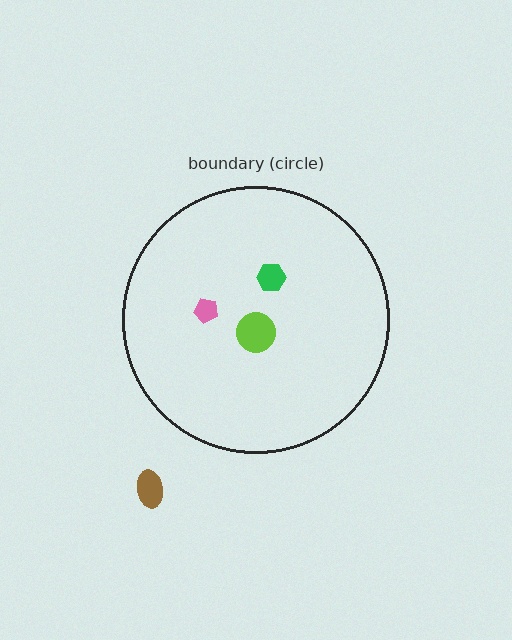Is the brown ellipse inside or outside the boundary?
Outside.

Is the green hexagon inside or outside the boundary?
Inside.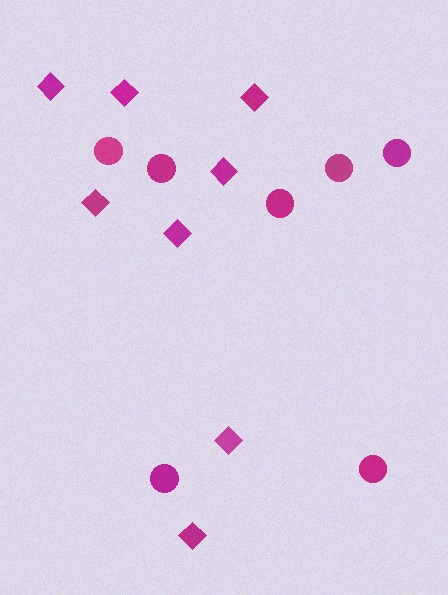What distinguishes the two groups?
There are 2 groups: one group of diamonds (8) and one group of circles (7).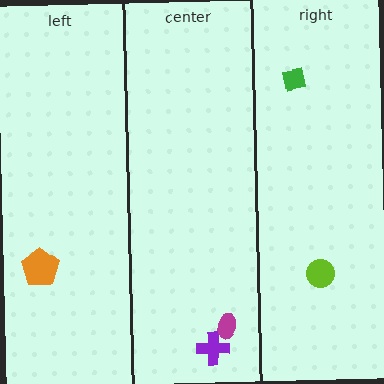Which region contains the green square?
The right region.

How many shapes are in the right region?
2.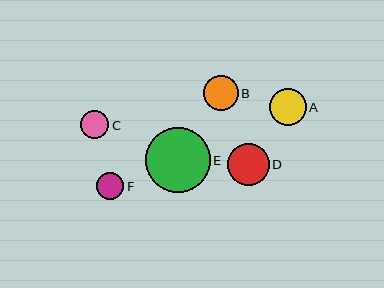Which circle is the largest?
Circle E is the largest with a size of approximately 65 pixels.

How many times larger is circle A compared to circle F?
Circle A is approximately 1.4 times the size of circle F.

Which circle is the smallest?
Circle F is the smallest with a size of approximately 27 pixels.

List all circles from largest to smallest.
From largest to smallest: E, D, A, B, C, F.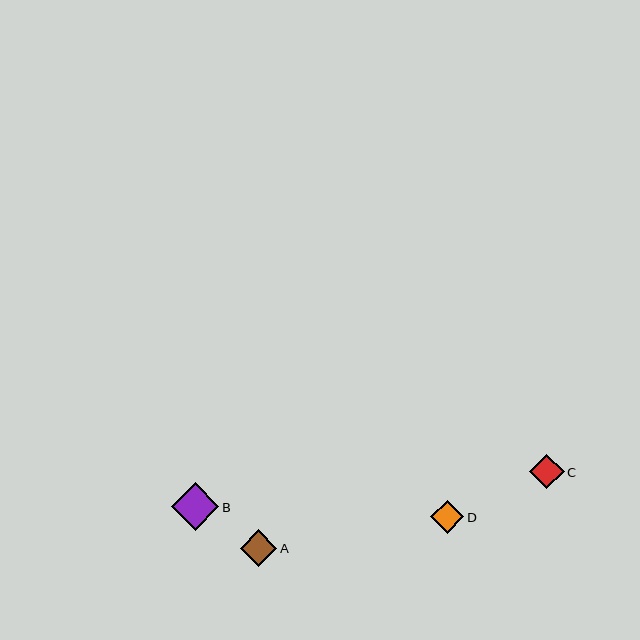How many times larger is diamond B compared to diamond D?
Diamond B is approximately 1.4 times the size of diamond D.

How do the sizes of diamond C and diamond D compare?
Diamond C and diamond D are approximately the same size.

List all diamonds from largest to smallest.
From largest to smallest: B, A, C, D.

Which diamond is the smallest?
Diamond D is the smallest with a size of approximately 33 pixels.